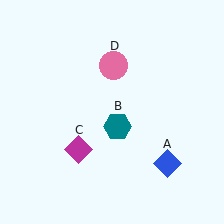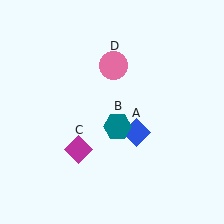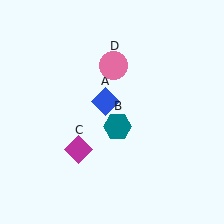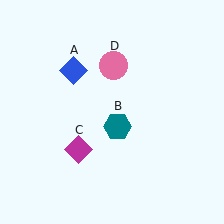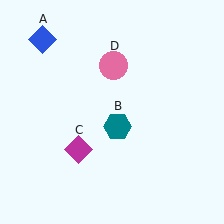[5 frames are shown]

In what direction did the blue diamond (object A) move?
The blue diamond (object A) moved up and to the left.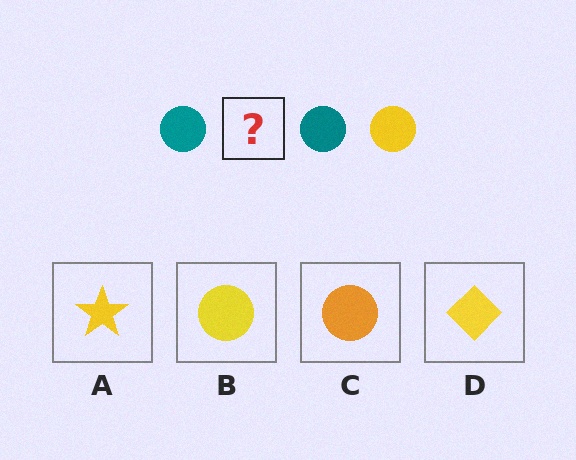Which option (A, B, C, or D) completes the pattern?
B.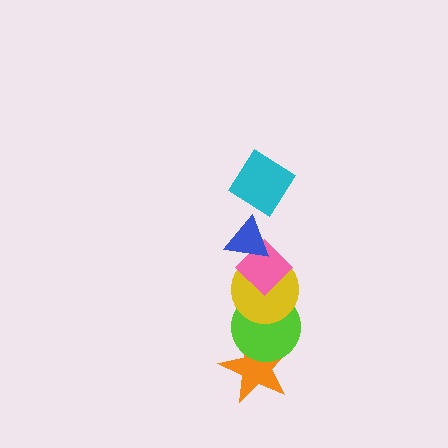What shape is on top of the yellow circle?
The pink diamond is on top of the yellow circle.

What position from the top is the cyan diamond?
The cyan diamond is 1st from the top.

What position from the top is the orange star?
The orange star is 6th from the top.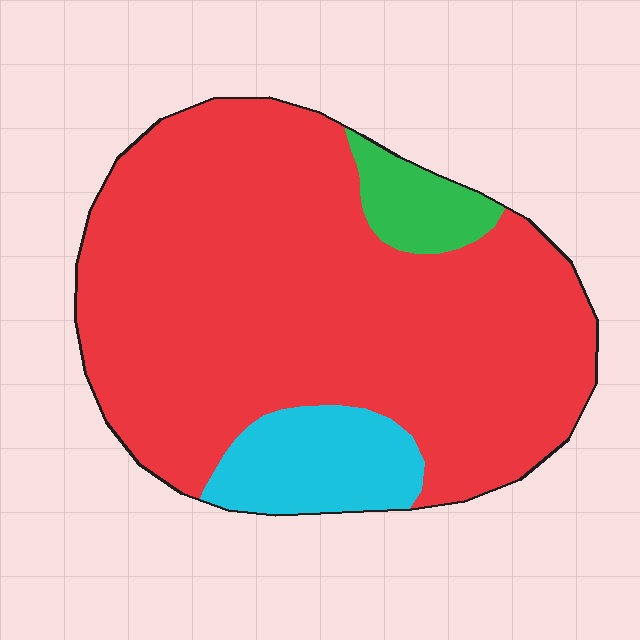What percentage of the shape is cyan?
Cyan takes up about one eighth (1/8) of the shape.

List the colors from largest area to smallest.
From largest to smallest: red, cyan, green.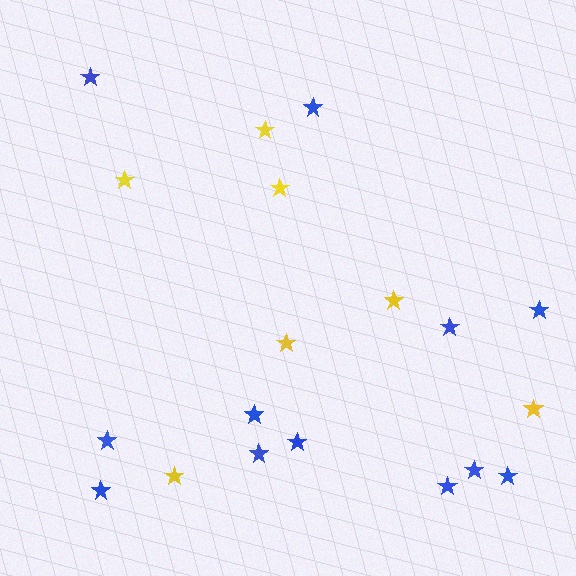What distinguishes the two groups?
There are 2 groups: one group of yellow stars (7) and one group of blue stars (12).